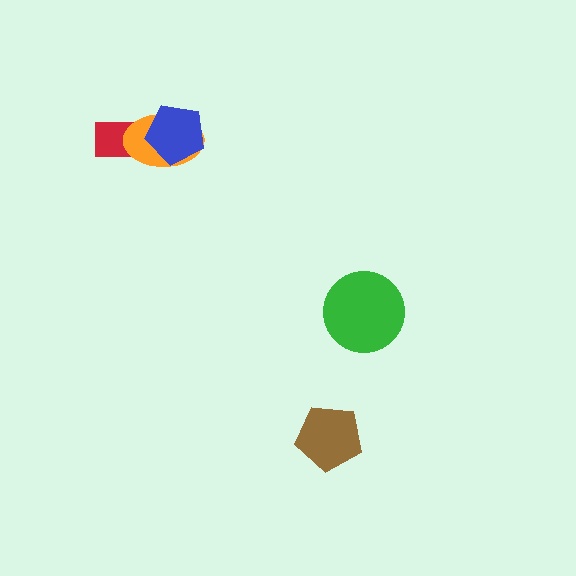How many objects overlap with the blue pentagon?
2 objects overlap with the blue pentagon.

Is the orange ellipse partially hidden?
Yes, it is partially covered by another shape.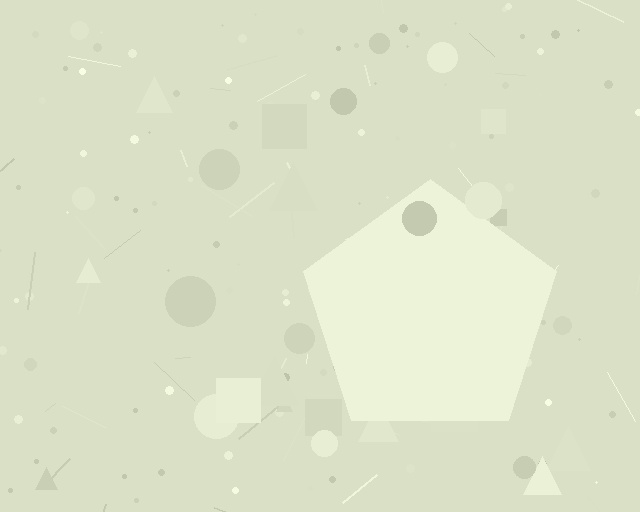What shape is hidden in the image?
A pentagon is hidden in the image.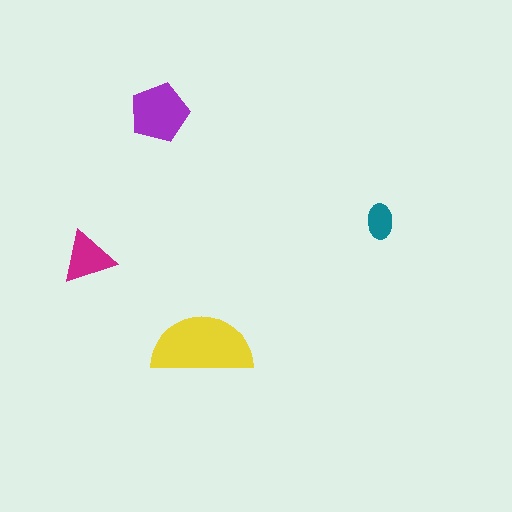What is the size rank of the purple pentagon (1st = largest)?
2nd.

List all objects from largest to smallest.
The yellow semicircle, the purple pentagon, the magenta triangle, the teal ellipse.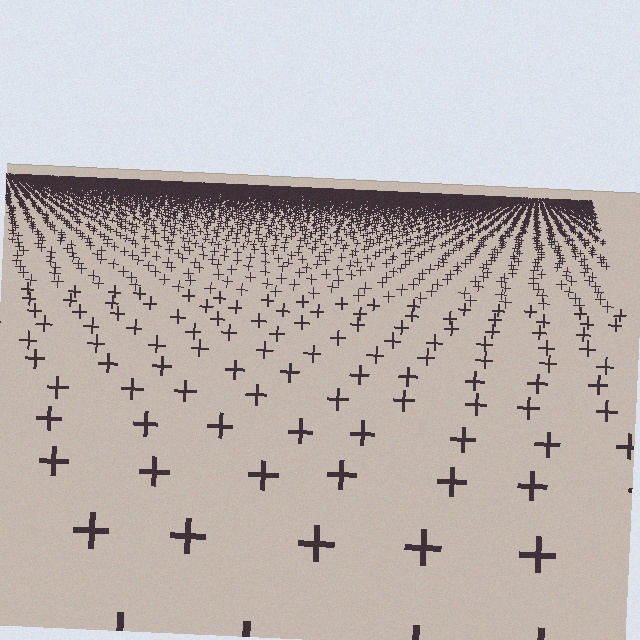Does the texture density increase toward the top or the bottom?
Density increases toward the top.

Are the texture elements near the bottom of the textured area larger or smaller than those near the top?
Larger. Near the bottom, elements are closer to the viewer and appear at a bigger on-screen size.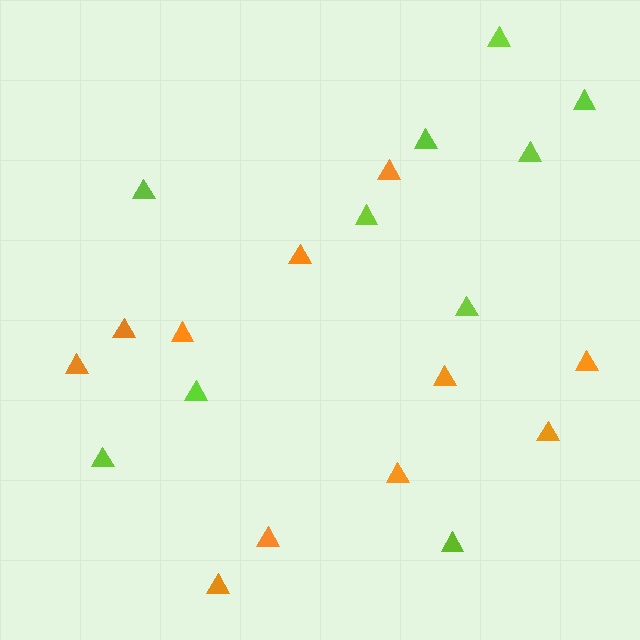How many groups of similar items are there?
There are 2 groups: one group of orange triangles (11) and one group of lime triangles (10).